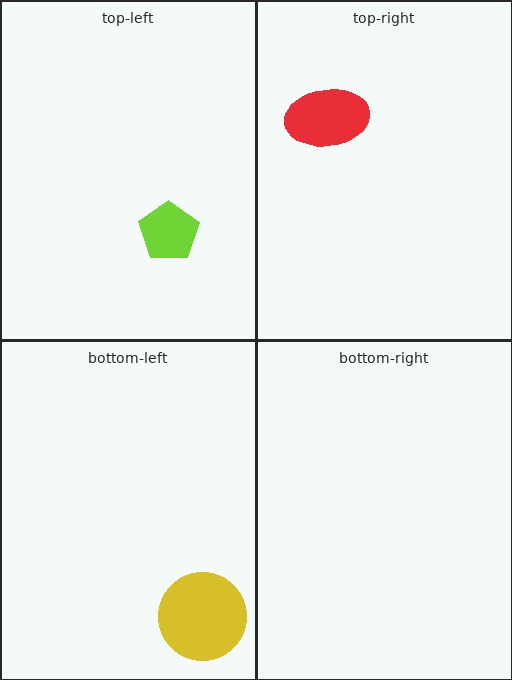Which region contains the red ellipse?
The top-right region.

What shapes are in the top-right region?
The red ellipse.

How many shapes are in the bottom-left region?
1.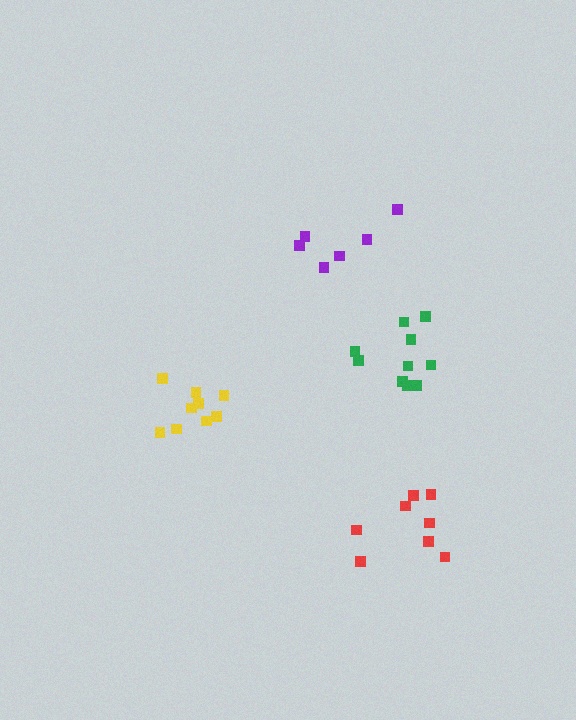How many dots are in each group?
Group 1: 6 dots, Group 2: 8 dots, Group 3: 10 dots, Group 4: 9 dots (33 total).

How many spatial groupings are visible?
There are 4 spatial groupings.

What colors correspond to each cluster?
The clusters are colored: purple, red, green, yellow.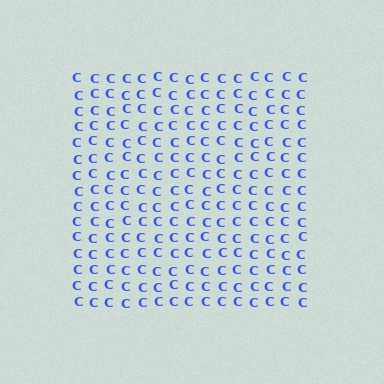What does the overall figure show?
The overall figure shows a square.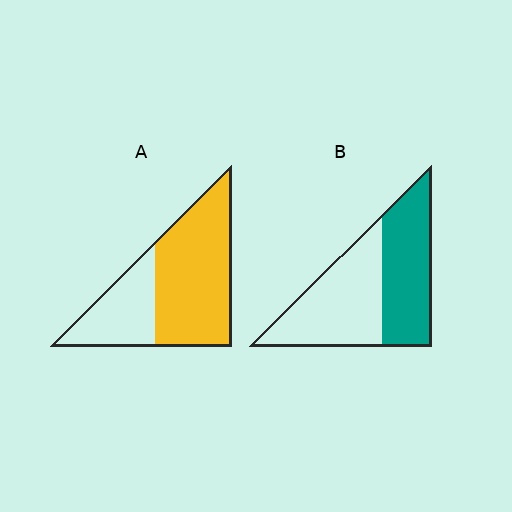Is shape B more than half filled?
Roughly half.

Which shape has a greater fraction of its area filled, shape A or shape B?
Shape A.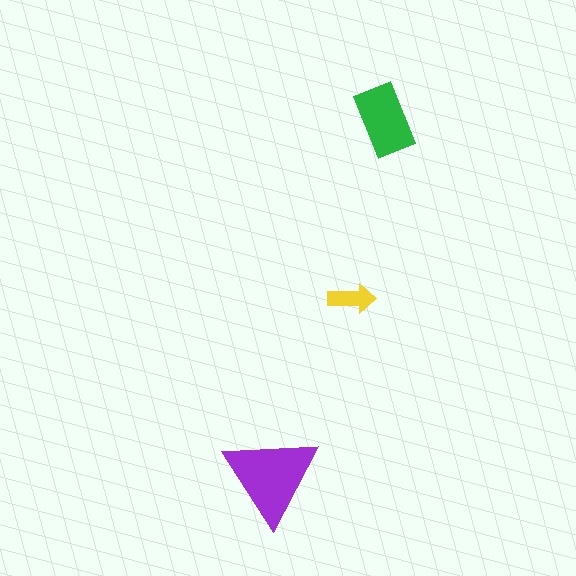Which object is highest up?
The green rectangle is topmost.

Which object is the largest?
The purple triangle.